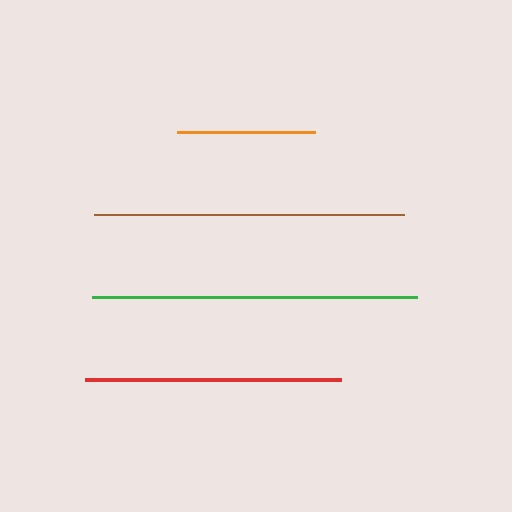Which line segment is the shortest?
The orange line is the shortest at approximately 138 pixels.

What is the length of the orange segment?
The orange segment is approximately 138 pixels long.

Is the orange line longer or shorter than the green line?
The green line is longer than the orange line.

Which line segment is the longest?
The green line is the longest at approximately 325 pixels.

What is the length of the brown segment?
The brown segment is approximately 310 pixels long.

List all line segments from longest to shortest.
From longest to shortest: green, brown, red, orange.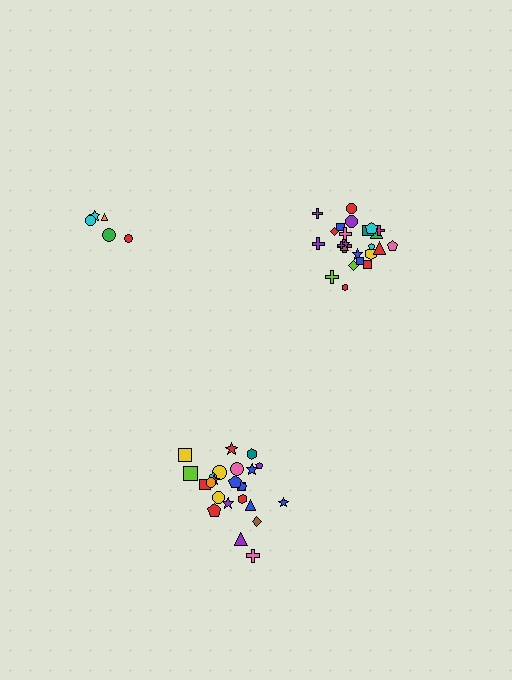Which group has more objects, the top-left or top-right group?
The top-right group.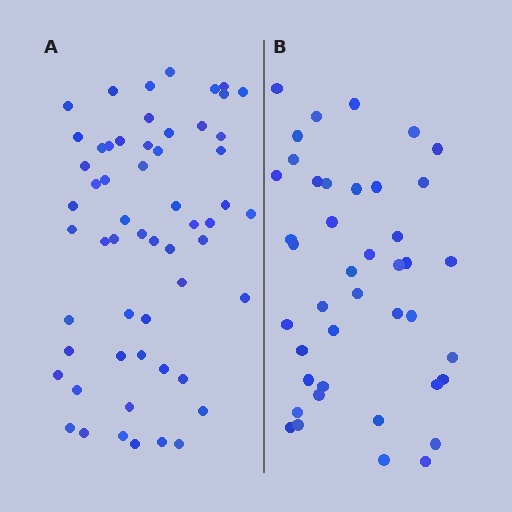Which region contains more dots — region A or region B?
Region A (the left region) has more dots.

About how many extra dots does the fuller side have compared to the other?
Region A has approximately 15 more dots than region B.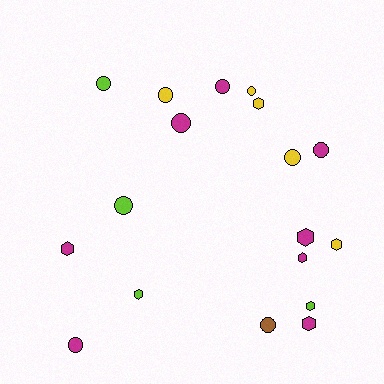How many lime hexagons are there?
There are 2 lime hexagons.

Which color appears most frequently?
Magenta, with 8 objects.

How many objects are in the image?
There are 18 objects.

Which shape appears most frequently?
Circle, with 10 objects.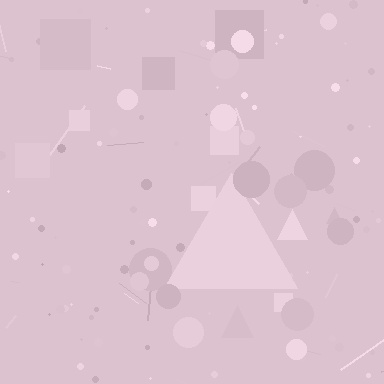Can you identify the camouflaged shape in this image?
The camouflaged shape is a triangle.